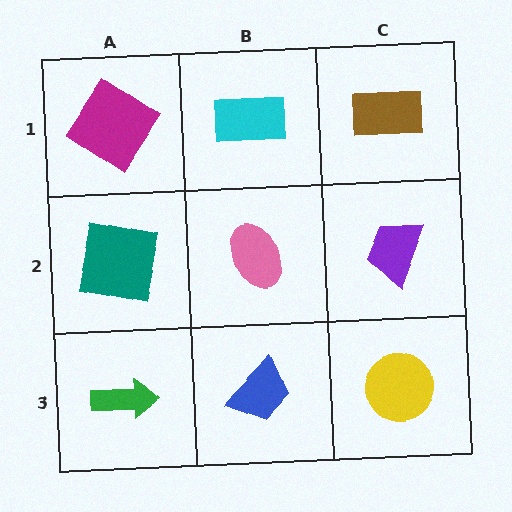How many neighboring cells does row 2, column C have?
3.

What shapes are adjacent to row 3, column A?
A teal square (row 2, column A), a blue trapezoid (row 3, column B).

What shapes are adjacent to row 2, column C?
A brown rectangle (row 1, column C), a yellow circle (row 3, column C), a pink ellipse (row 2, column B).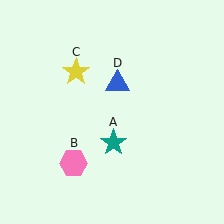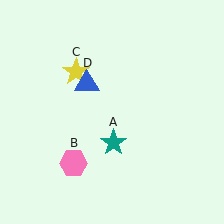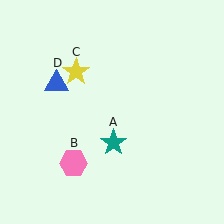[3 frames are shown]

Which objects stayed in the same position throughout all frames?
Teal star (object A) and pink hexagon (object B) and yellow star (object C) remained stationary.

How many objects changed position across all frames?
1 object changed position: blue triangle (object D).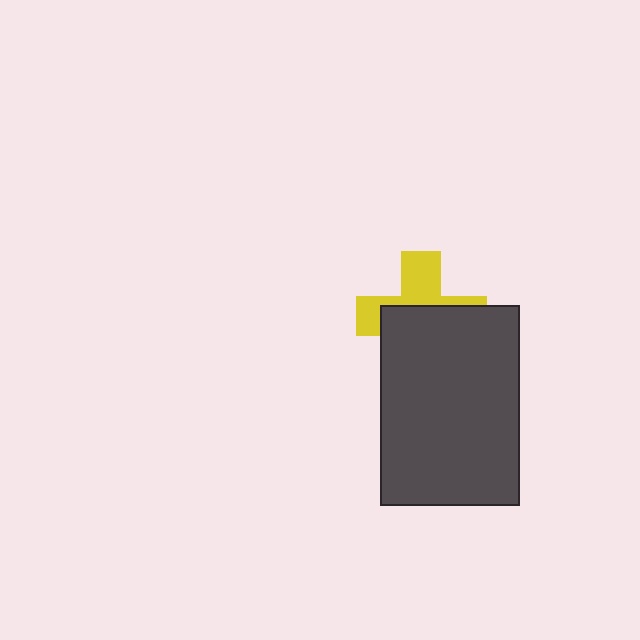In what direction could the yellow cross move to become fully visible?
The yellow cross could move up. That would shift it out from behind the dark gray rectangle entirely.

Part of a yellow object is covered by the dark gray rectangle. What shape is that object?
It is a cross.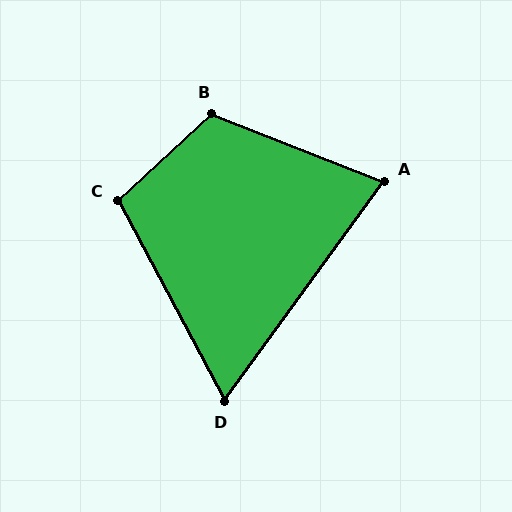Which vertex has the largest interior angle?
B, at approximately 116 degrees.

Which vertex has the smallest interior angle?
D, at approximately 64 degrees.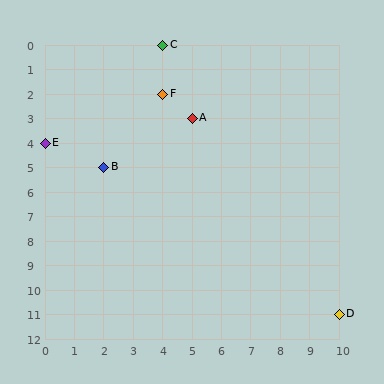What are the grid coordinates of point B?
Point B is at grid coordinates (2, 5).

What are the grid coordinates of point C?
Point C is at grid coordinates (4, 0).